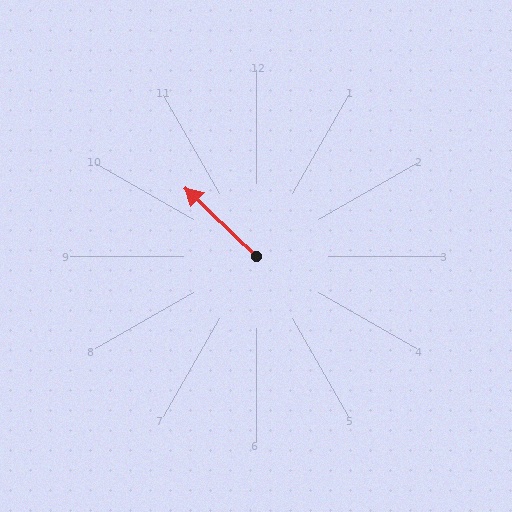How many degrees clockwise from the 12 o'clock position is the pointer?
Approximately 314 degrees.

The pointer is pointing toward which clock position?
Roughly 10 o'clock.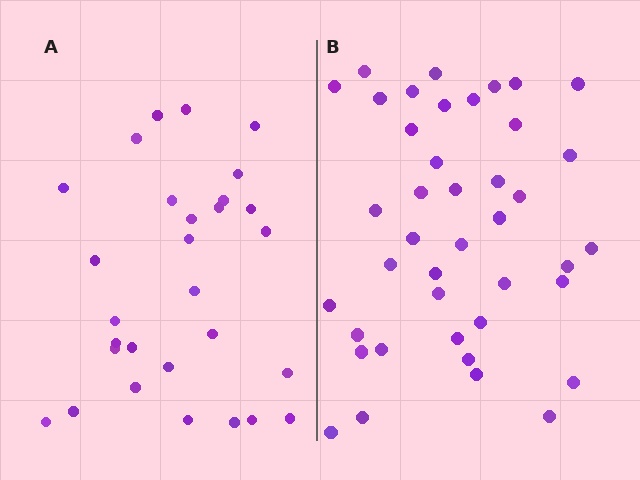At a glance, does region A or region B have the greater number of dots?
Region B (the right region) has more dots.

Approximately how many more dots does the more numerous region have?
Region B has roughly 12 or so more dots than region A.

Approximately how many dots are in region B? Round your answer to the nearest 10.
About 40 dots. (The exact count is 41, which rounds to 40.)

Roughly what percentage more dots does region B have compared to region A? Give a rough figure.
About 40% more.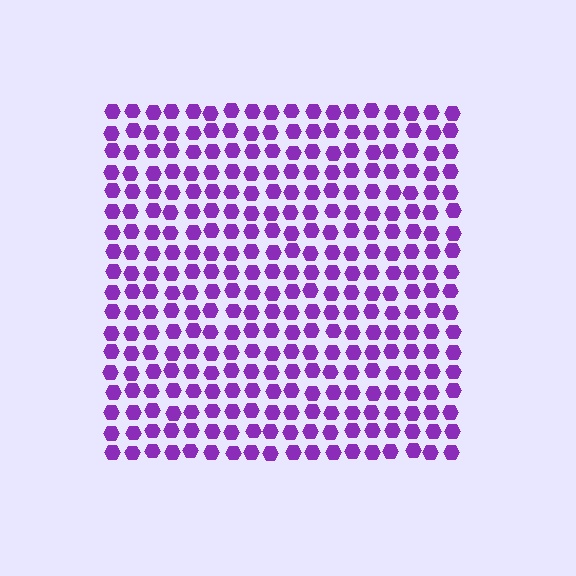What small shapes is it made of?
It is made of small hexagons.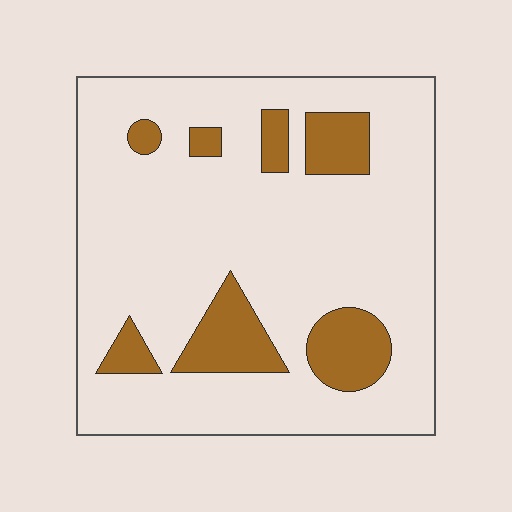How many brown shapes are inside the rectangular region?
7.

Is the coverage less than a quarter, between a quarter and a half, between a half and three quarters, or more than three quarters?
Less than a quarter.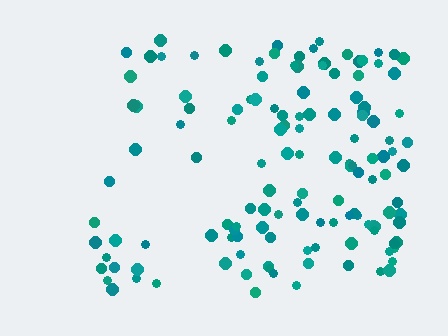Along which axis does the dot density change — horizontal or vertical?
Horizontal.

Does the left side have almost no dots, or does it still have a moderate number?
Still a moderate number, just noticeably fewer than the right.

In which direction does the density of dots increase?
From left to right, with the right side densest.